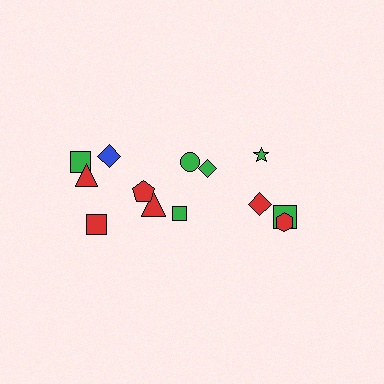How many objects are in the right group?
There are 5 objects.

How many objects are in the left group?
There are 8 objects.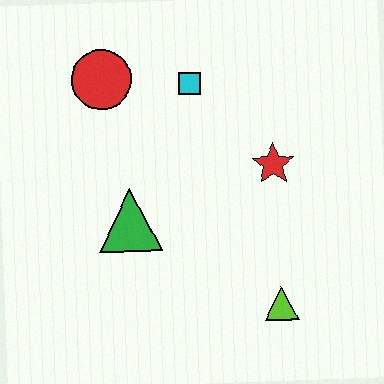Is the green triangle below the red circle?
Yes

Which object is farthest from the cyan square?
The lime triangle is farthest from the cyan square.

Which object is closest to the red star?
The cyan square is closest to the red star.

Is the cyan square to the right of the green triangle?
Yes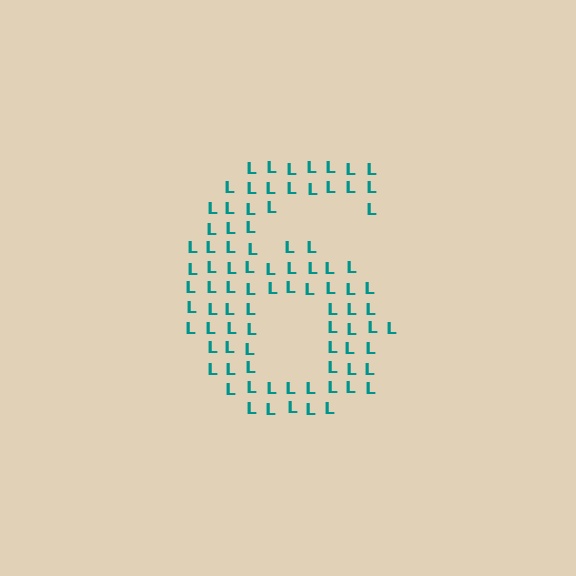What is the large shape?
The large shape is the digit 6.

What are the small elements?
The small elements are letter L's.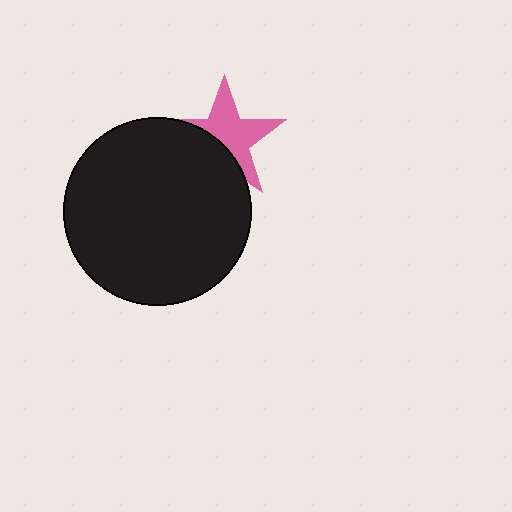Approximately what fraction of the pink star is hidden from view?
Roughly 41% of the pink star is hidden behind the black circle.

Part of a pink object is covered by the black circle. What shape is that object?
It is a star.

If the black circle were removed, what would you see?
You would see the complete pink star.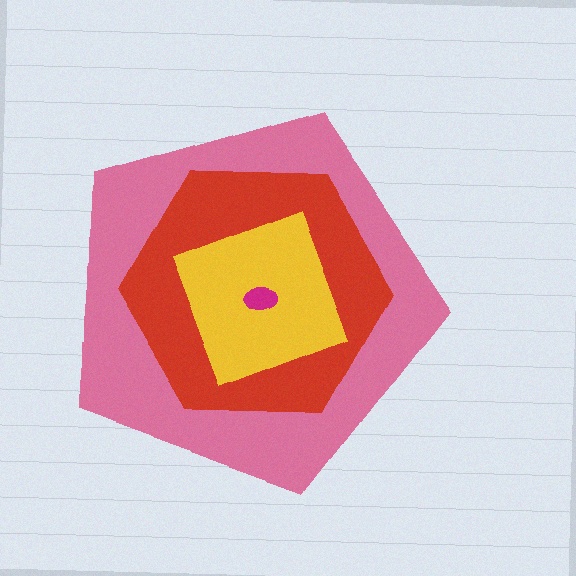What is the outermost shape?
The pink pentagon.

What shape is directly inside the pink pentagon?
The red hexagon.